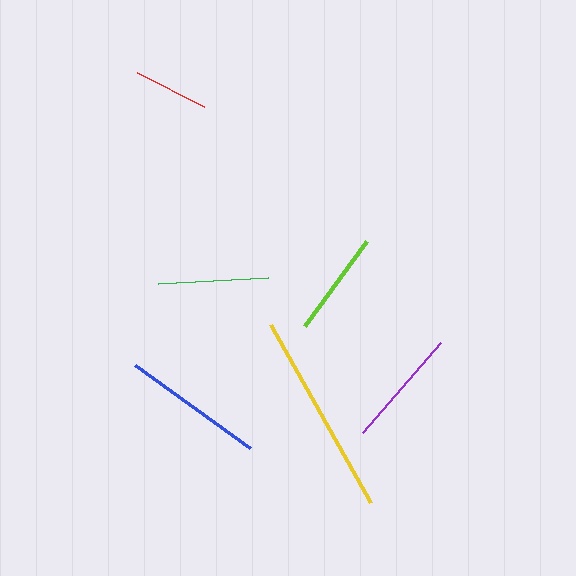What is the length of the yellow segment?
The yellow segment is approximately 204 pixels long.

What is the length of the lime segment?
The lime segment is approximately 105 pixels long.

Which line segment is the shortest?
The red line is the shortest at approximately 76 pixels.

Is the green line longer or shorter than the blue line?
The blue line is longer than the green line.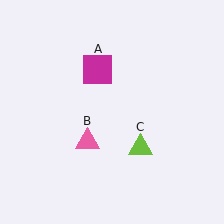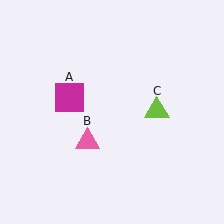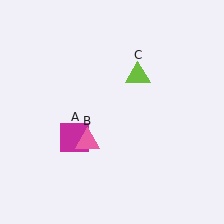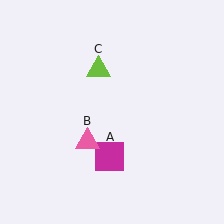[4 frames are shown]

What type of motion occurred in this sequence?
The magenta square (object A), lime triangle (object C) rotated counterclockwise around the center of the scene.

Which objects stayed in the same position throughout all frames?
Pink triangle (object B) remained stationary.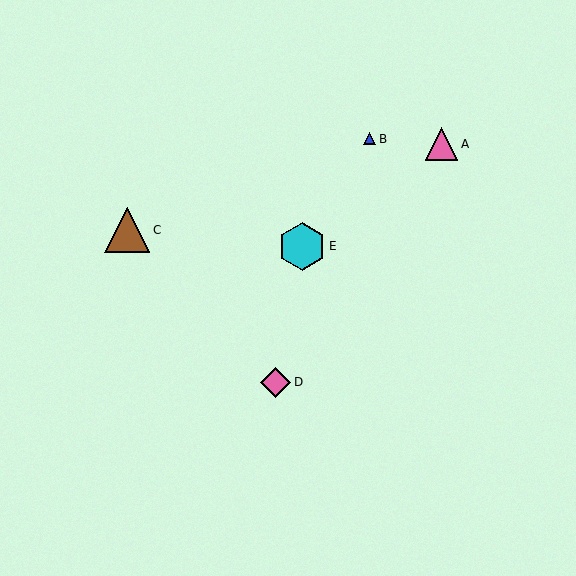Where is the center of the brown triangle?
The center of the brown triangle is at (127, 230).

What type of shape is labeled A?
Shape A is a pink triangle.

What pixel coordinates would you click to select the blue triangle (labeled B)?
Click at (370, 139) to select the blue triangle B.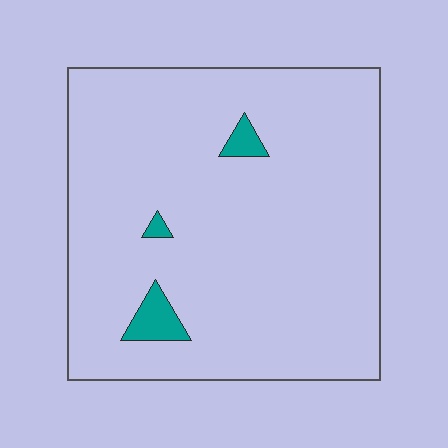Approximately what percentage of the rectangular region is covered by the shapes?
Approximately 5%.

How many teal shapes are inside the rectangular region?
3.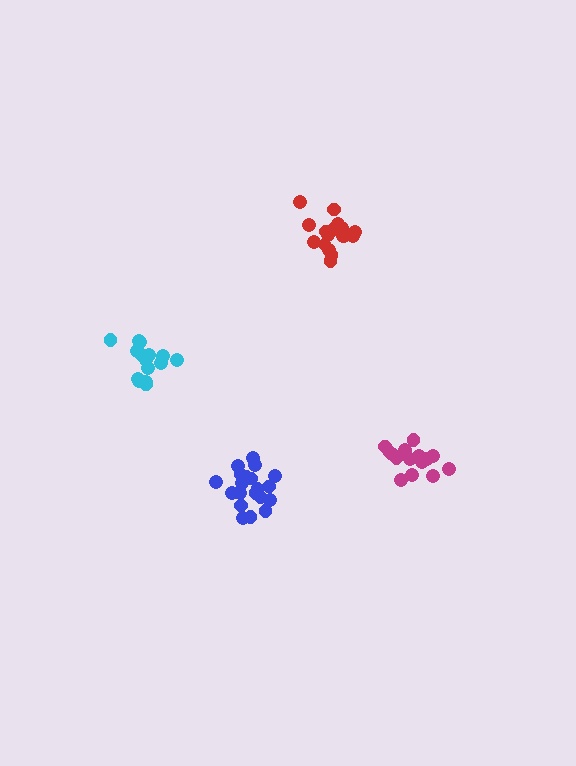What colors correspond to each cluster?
The clusters are colored: red, magenta, blue, cyan.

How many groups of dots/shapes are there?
There are 4 groups.